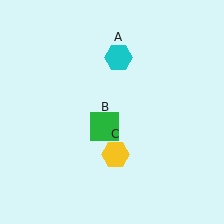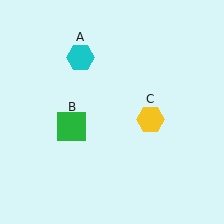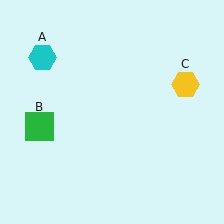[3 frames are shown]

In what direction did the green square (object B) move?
The green square (object B) moved left.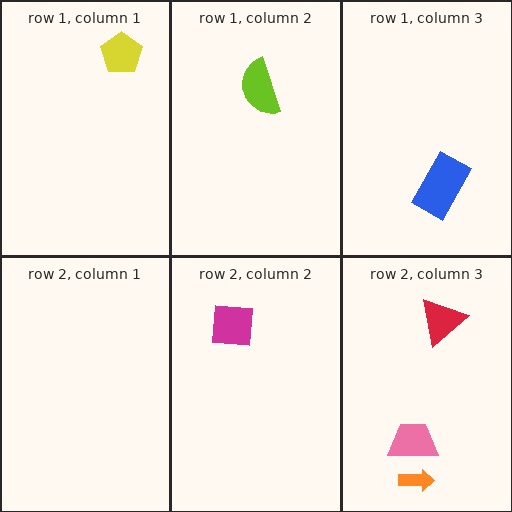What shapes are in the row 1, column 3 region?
The blue rectangle.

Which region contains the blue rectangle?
The row 1, column 3 region.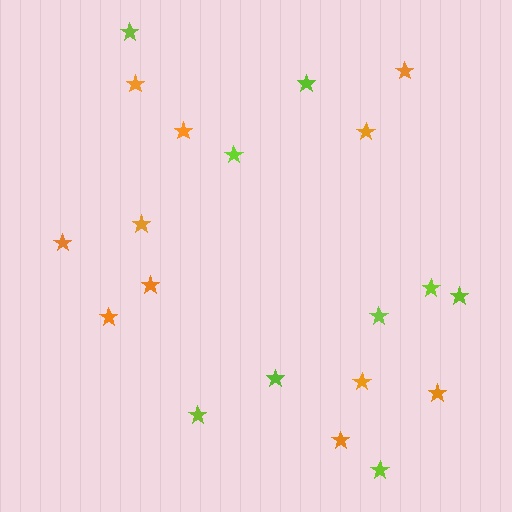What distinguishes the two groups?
There are 2 groups: one group of orange stars (11) and one group of lime stars (9).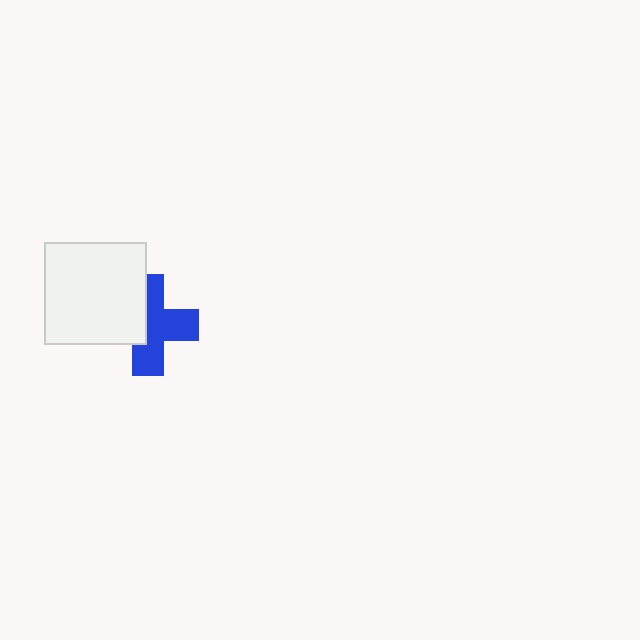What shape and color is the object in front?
The object in front is a white square.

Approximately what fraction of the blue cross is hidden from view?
Roughly 41% of the blue cross is hidden behind the white square.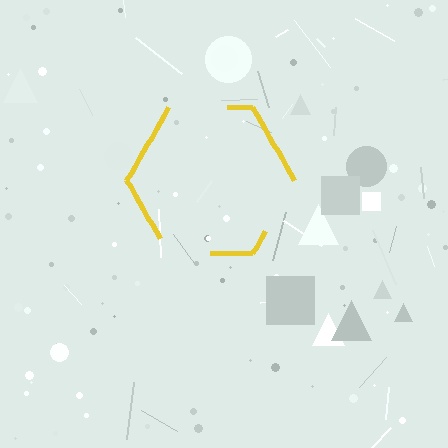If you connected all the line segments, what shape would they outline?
They would outline a hexagon.